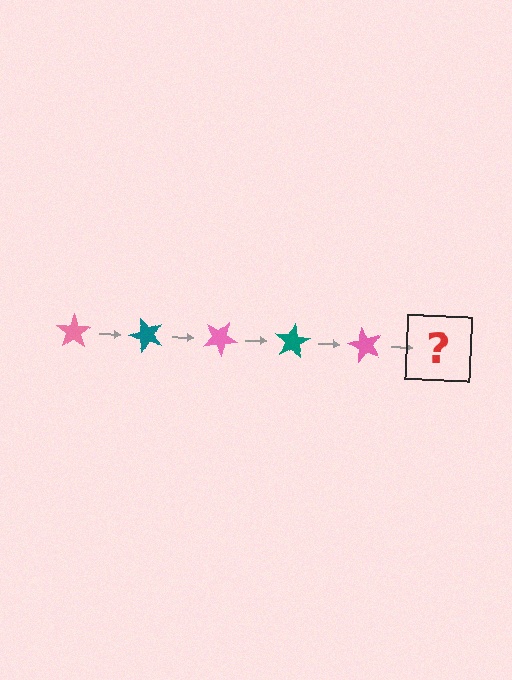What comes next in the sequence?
The next element should be a teal star, rotated 250 degrees from the start.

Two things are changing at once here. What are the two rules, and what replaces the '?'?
The two rules are that it rotates 50 degrees each step and the color cycles through pink and teal. The '?' should be a teal star, rotated 250 degrees from the start.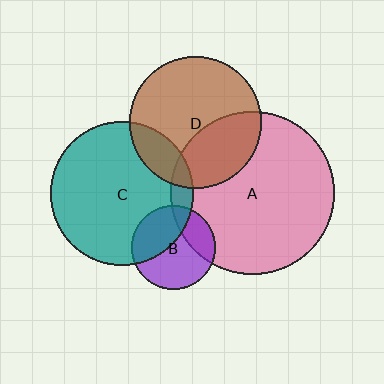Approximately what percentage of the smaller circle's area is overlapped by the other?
Approximately 15%.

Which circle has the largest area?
Circle A (pink).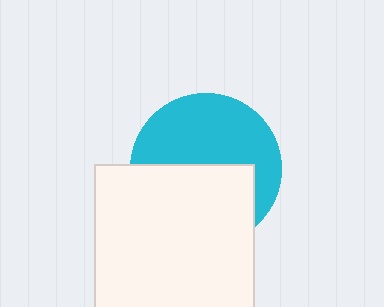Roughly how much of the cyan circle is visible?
About half of it is visible (roughly 52%).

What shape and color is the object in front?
The object in front is a white square.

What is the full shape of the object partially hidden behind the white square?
The partially hidden object is a cyan circle.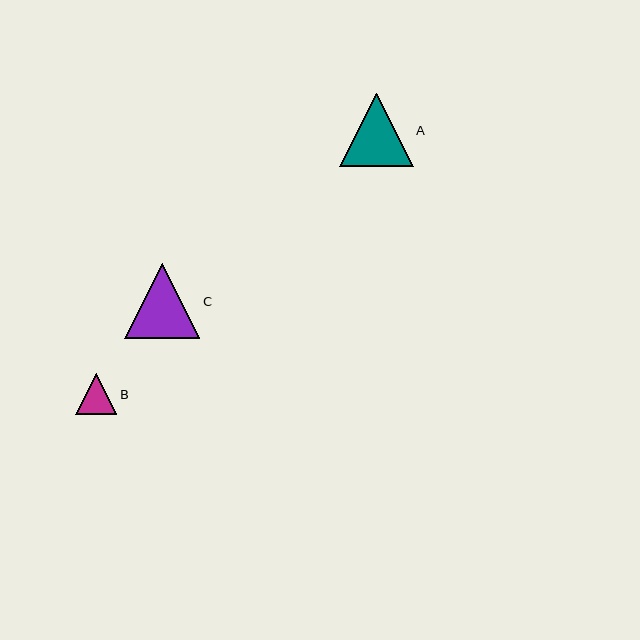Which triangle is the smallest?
Triangle B is the smallest with a size of approximately 41 pixels.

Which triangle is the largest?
Triangle C is the largest with a size of approximately 75 pixels.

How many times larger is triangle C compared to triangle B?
Triangle C is approximately 1.8 times the size of triangle B.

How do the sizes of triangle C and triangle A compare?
Triangle C and triangle A are approximately the same size.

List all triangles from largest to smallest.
From largest to smallest: C, A, B.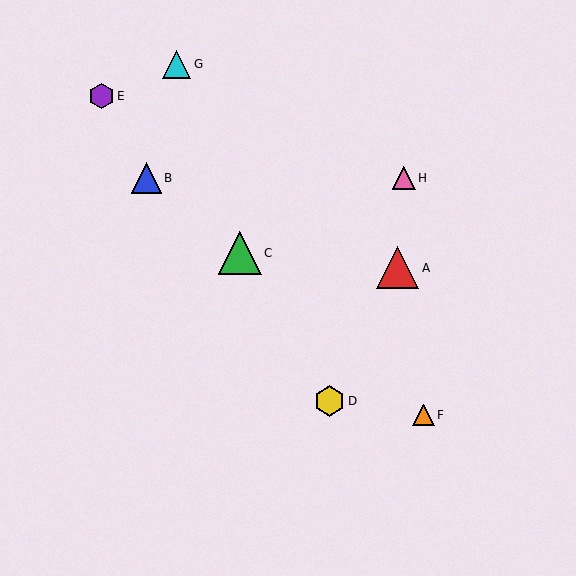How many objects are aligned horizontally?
2 objects (B, H) are aligned horizontally.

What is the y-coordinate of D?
Object D is at y≈401.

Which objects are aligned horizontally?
Objects B, H are aligned horizontally.